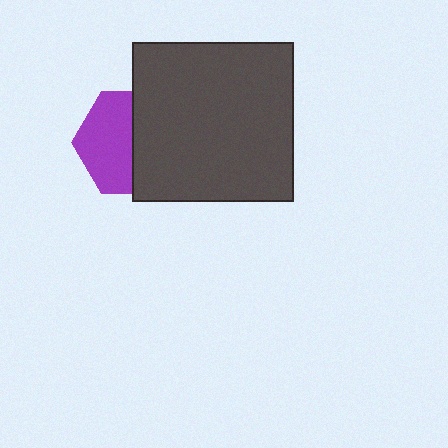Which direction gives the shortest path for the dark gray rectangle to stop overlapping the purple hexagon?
Moving right gives the shortest separation.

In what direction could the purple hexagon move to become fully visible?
The purple hexagon could move left. That would shift it out from behind the dark gray rectangle entirely.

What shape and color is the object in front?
The object in front is a dark gray rectangle.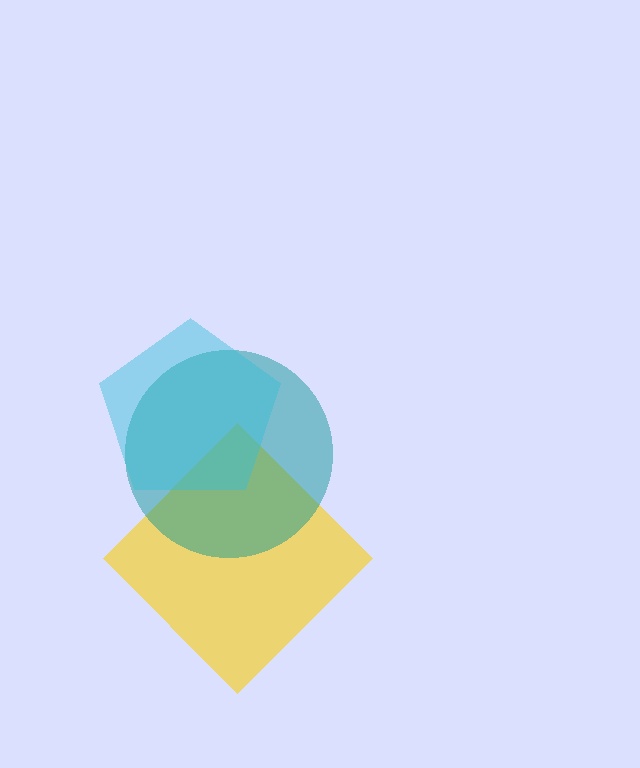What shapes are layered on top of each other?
The layered shapes are: a yellow diamond, a teal circle, a cyan pentagon.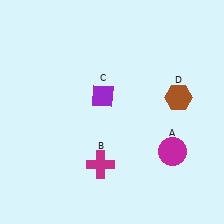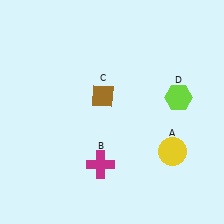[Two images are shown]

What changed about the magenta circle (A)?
In Image 1, A is magenta. In Image 2, it changed to yellow.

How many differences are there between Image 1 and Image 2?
There are 3 differences between the two images.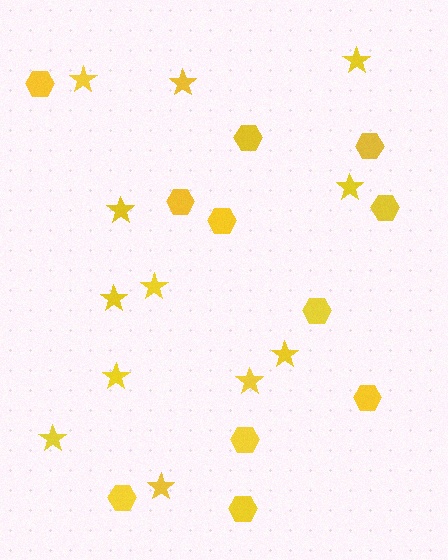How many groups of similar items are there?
There are 2 groups: one group of hexagons (11) and one group of stars (12).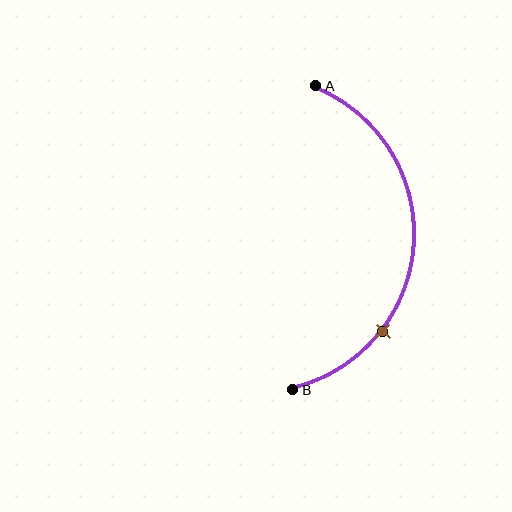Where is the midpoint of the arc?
The arc midpoint is the point on the curve farthest from the straight line joining A and B. It sits to the right of that line.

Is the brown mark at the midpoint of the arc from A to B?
No. The brown mark lies on the arc but is closer to endpoint B. The arc midpoint would be at the point on the curve equidistant along the arc from both A and B.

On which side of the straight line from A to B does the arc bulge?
The arc bulges to the right of the straight line connecting A and B.